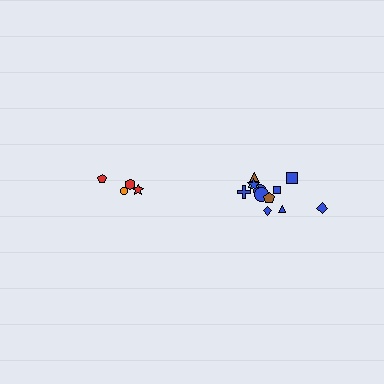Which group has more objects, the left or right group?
The right group.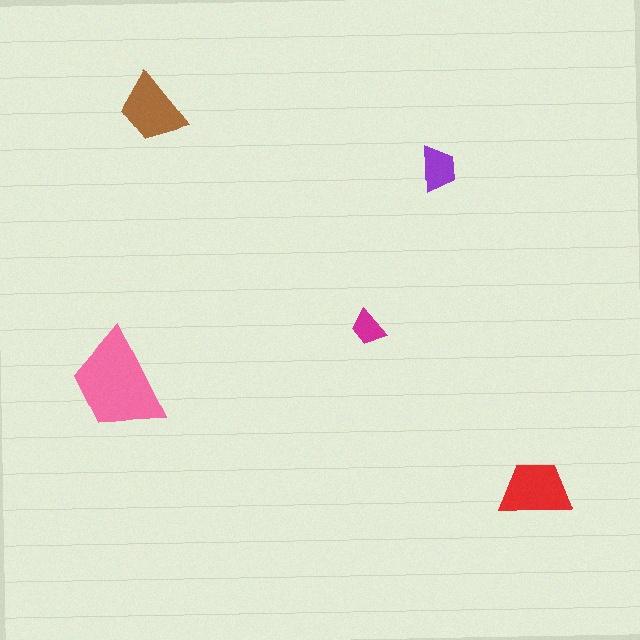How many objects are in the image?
There are 5 objects in the image.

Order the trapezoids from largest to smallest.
the pink one, the red one, the brown one, the purple one, the magenta one.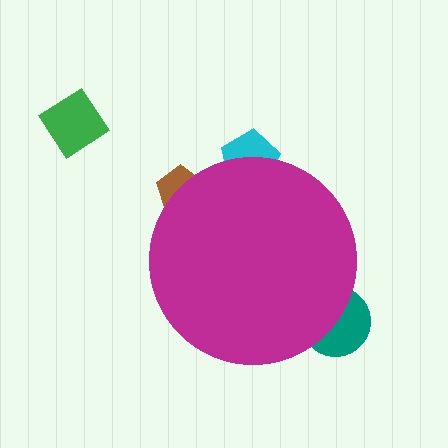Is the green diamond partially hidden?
No, the green diamond is fully visible.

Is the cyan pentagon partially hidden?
Yes, the cyan pentagon is partially hidden behind the magenta circle.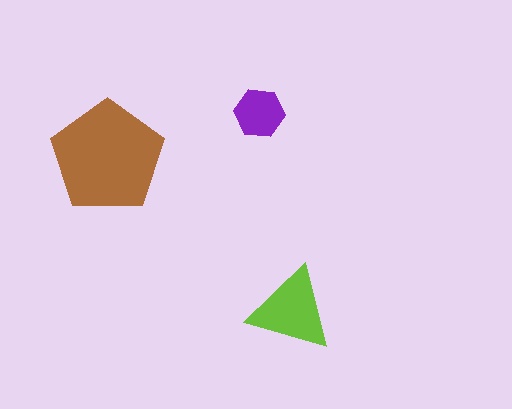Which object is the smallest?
The purple hexagon.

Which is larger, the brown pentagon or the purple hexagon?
The brown pentagon.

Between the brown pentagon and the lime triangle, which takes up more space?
The brown pentagon.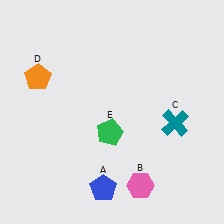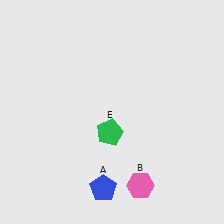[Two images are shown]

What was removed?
The teal cross (C), the orange pentagon (D) were removed in Image 2.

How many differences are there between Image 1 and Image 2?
There are 2 differences between the two images.